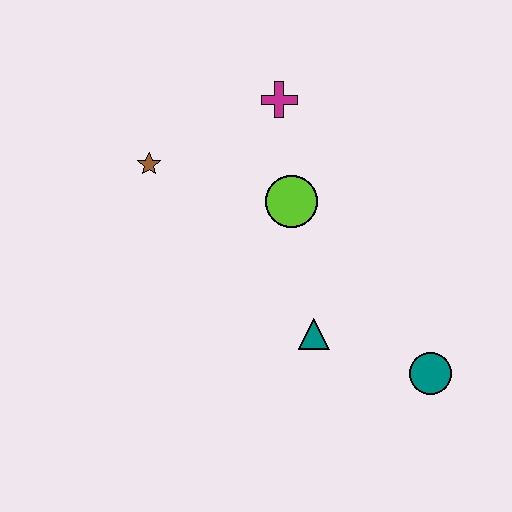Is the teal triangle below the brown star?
Yes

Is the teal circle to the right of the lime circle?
Yes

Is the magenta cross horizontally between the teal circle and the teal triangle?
No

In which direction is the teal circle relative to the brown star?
The teal circle is to the right of the brown star.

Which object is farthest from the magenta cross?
The teal circle is farthest from the magenta cross.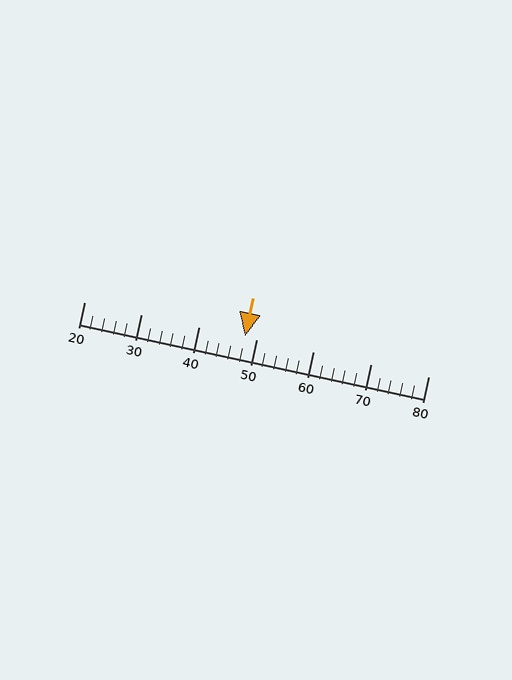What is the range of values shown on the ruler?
The ruler shows values from 20 to 80.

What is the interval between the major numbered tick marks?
The major tick marks are spaced 10 units apart.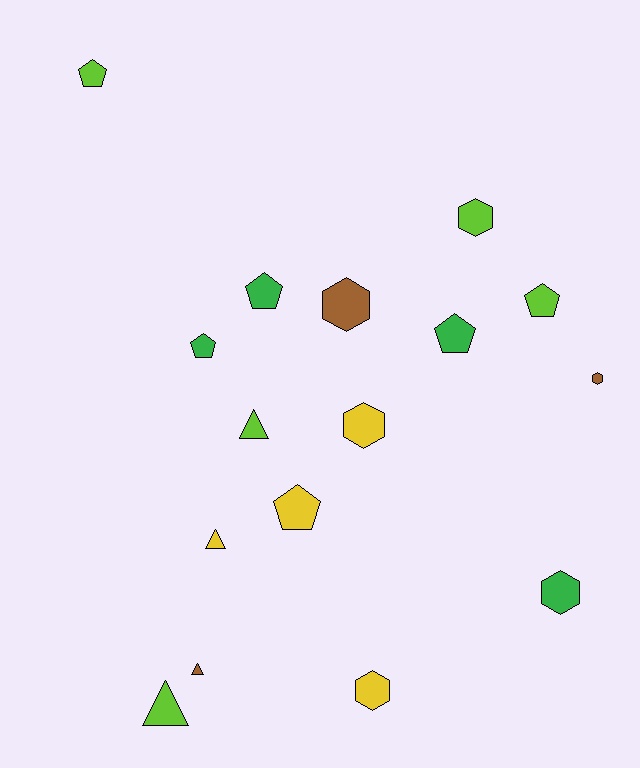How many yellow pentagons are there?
There is 1 yellow pentagon.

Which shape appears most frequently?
Pentagon, with 6 objects.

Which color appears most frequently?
Lime, with 5 objects.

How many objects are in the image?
There are 16 objects.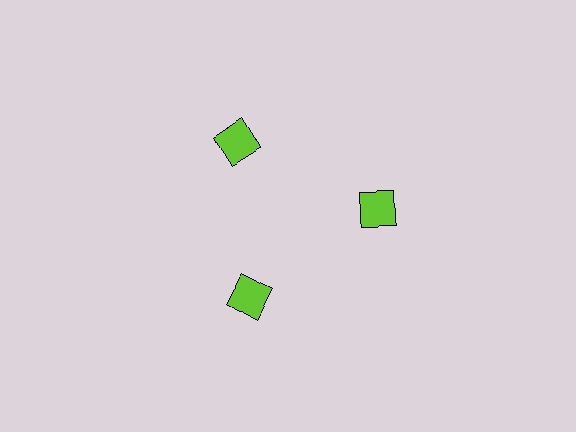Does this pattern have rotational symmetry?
Yes, this pattern has 3-fold rotational symmetry. It looks the same after rotating 120 degrees around the center.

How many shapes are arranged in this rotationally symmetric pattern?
There are 3 shapes, arranged in 3 groups of 1.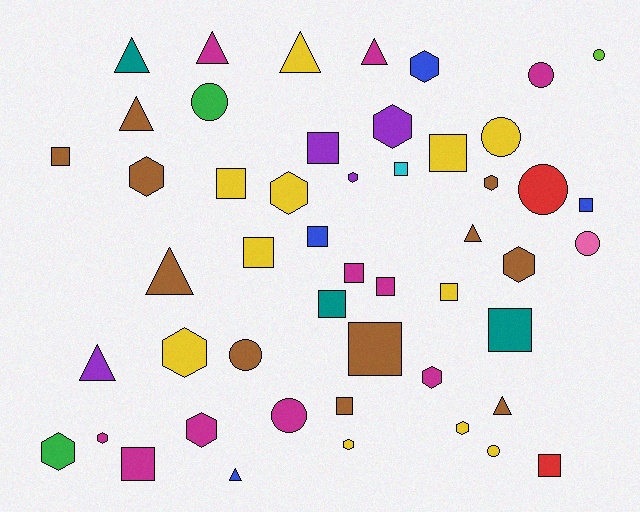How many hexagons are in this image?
There are 14 hexagons.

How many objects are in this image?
There are 50 objects.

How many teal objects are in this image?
There are 3 teal objects.